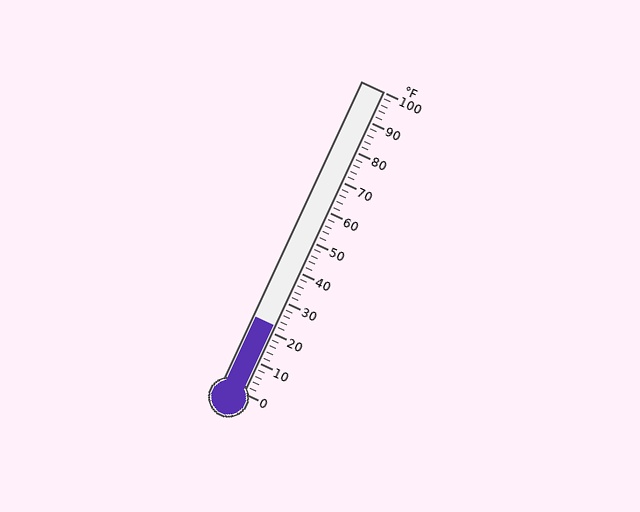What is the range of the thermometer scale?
The thermometer scale ranges from 0°F to 100°F.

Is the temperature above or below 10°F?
The temperature is above 10°F.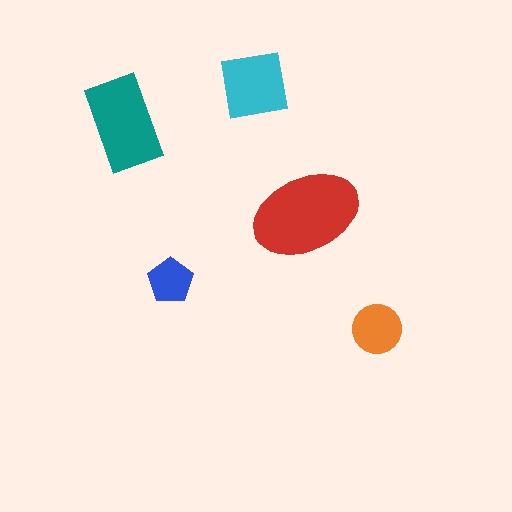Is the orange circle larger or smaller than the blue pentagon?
Larger.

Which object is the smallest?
The blue pentagon.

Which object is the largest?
The red ellipse.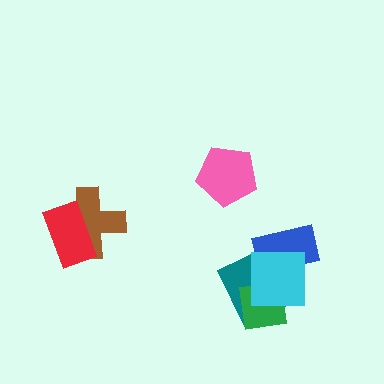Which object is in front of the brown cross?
The red rectangle is in front of the brown cross.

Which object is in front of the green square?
The cyan square is in front of the green square.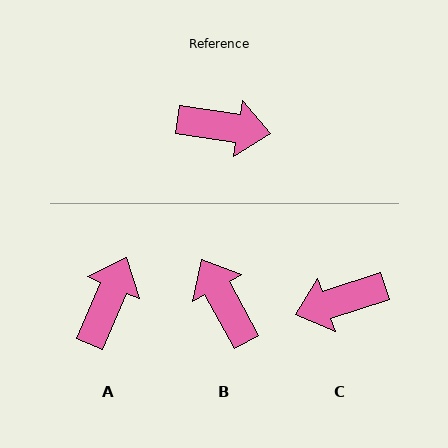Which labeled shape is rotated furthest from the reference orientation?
C, about 153 degrees away.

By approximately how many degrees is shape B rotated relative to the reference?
Approximately 127 degrees counter-clockwise.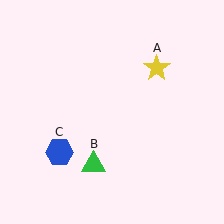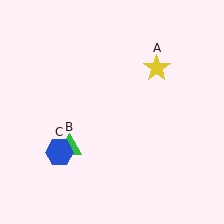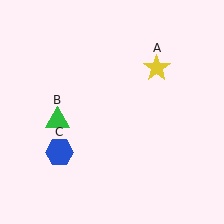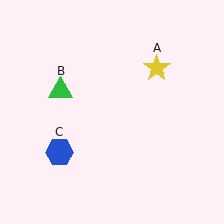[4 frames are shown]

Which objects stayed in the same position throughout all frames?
Yellow star (object A) and blue hexagon (object C) remained stationary.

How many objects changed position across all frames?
1 object changed position: green triangle (object B).